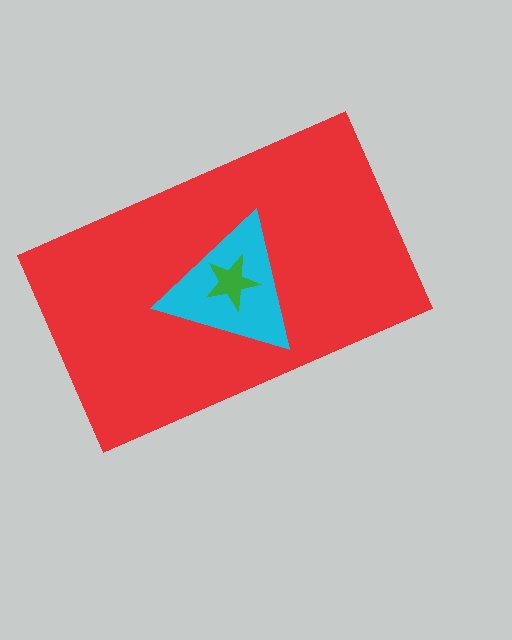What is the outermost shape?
The red rectangle.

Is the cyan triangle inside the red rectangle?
Yes.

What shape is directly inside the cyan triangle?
The green star.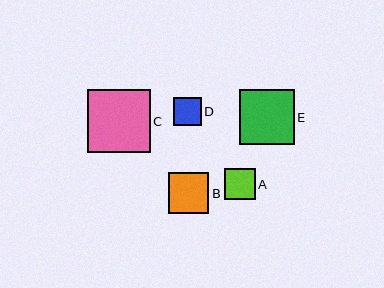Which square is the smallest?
Square D is the smallest with a size of approximately 28 pixels.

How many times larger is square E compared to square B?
Square E is approximately 1.4 times the size of square B.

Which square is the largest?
Square C is the largest with a size of approximately 63 pixels.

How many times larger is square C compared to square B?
Square C is approximately 1.6 times the size of square B.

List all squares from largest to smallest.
From largest to smallest: C, E, B, A, D.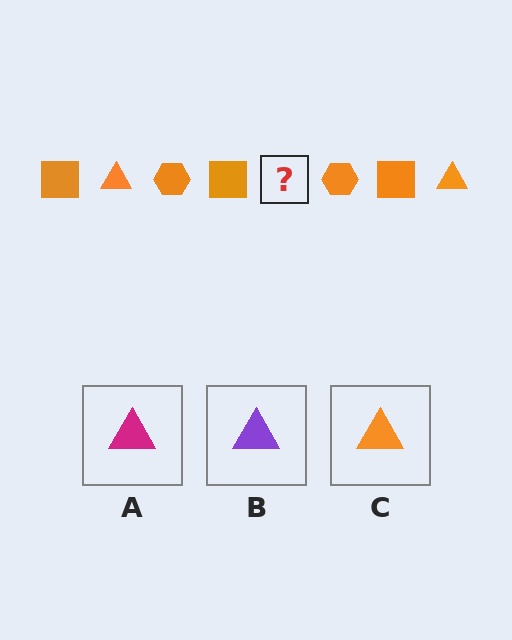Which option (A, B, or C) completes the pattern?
C.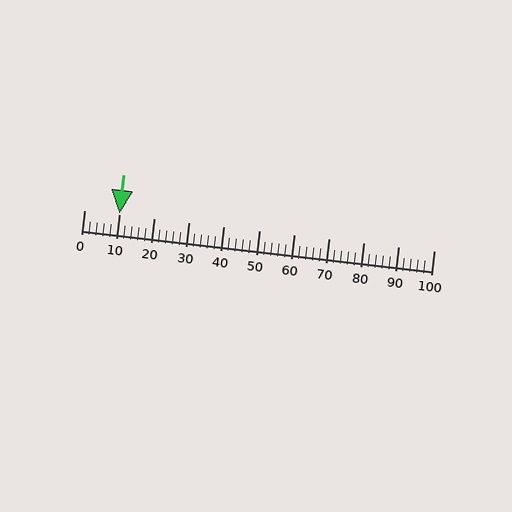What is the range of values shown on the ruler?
The ruler shows values from 0 to 100.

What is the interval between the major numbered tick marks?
The major tick marks are spaced 10 units apart.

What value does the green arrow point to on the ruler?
The green arrow points to approximately 10.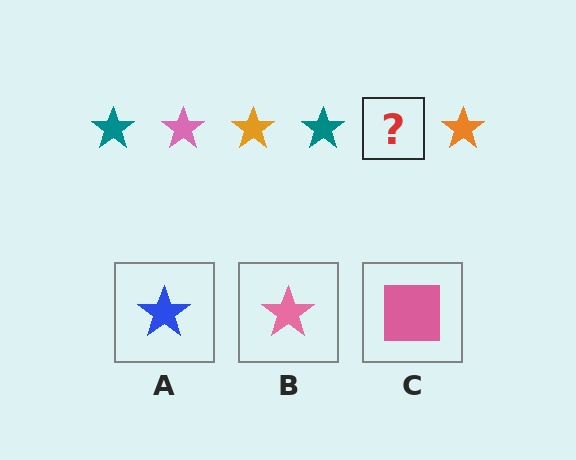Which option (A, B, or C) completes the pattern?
B.